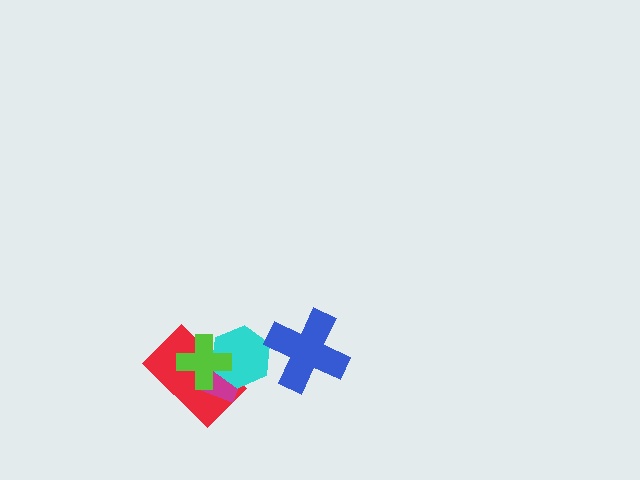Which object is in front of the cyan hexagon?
The lime cross is in front of the cyan hexagon.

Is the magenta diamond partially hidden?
Yes, it is partially covered by another shape.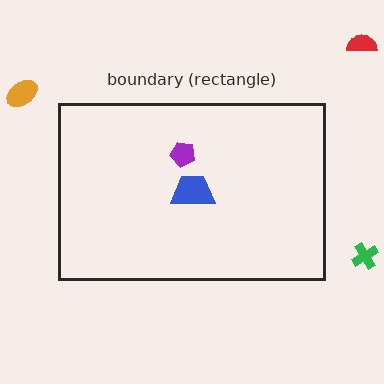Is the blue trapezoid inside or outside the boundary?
Inside.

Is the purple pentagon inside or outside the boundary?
Inside.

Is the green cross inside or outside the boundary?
Outside.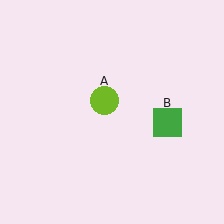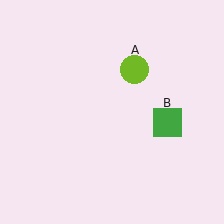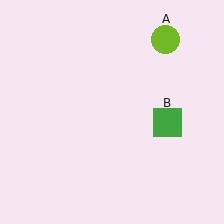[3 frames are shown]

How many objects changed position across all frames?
1 object changed position: lime circle (object A).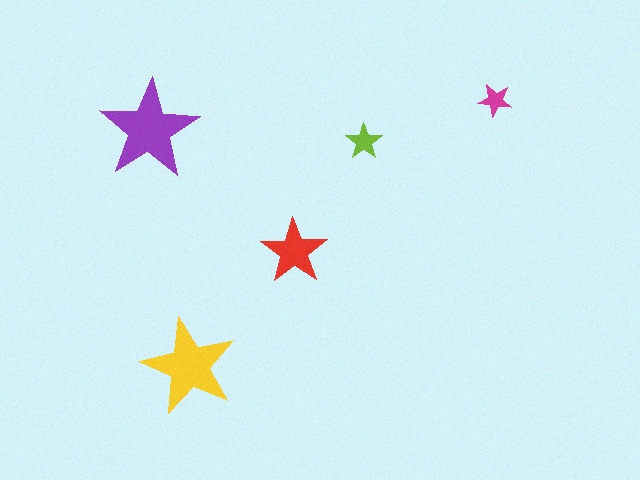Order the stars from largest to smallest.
the purple one, the yellow one, the red one, the lime one, the magenta one.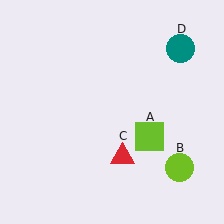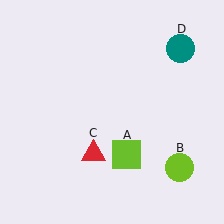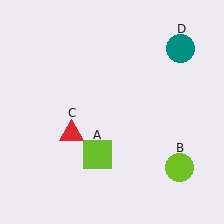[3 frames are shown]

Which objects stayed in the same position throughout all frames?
Lime circle (object B) and teal circle (object D) remained stationary.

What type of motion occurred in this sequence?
The lime square (object A), red triangle (object C) rotated clockwise around the center of the scene.